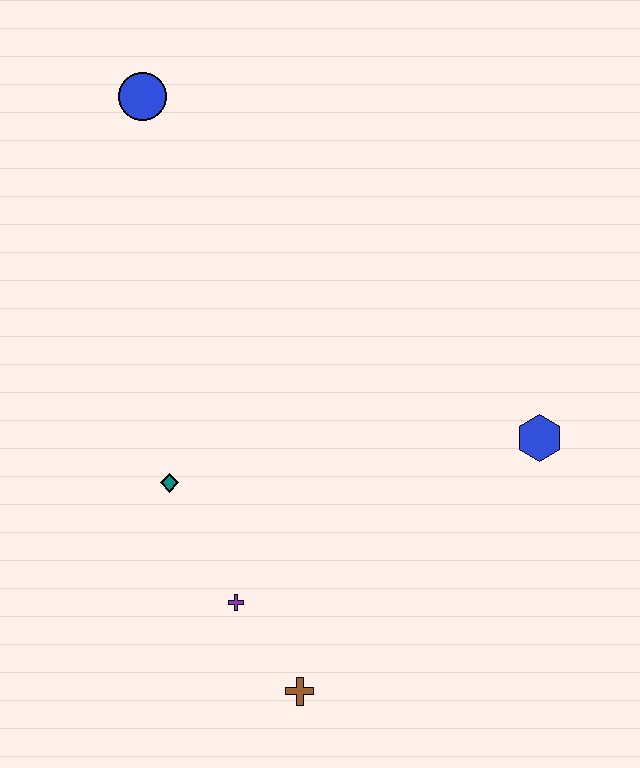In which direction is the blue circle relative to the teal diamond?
The blue circle is above the teal diamond.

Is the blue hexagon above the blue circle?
No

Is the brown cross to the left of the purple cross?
No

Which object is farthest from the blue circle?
The brown cross is farthest from the blue circle.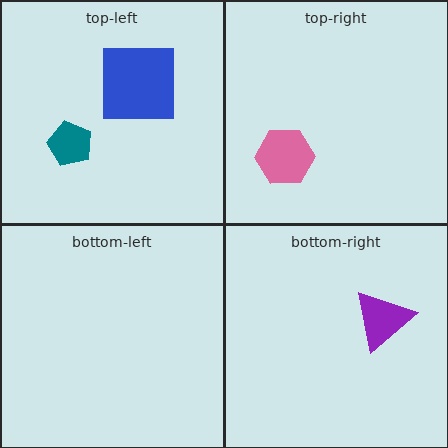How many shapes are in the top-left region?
2.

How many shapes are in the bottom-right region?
1.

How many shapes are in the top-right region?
1.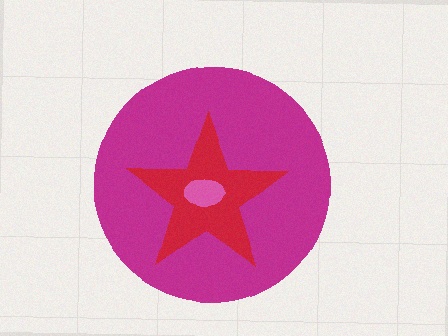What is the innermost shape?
The pink ellipse.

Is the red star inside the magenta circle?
Yes.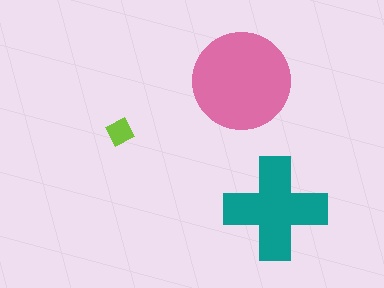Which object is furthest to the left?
The lime diamond is leftmost.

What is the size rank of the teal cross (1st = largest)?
2nd.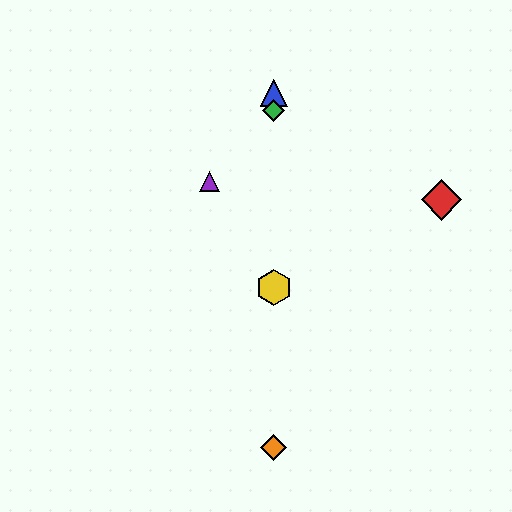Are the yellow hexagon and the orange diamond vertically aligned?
Yes, both are at x≈274.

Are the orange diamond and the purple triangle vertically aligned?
No, the orange diamond is at x≈274 and the purple triangle is at x≈210.